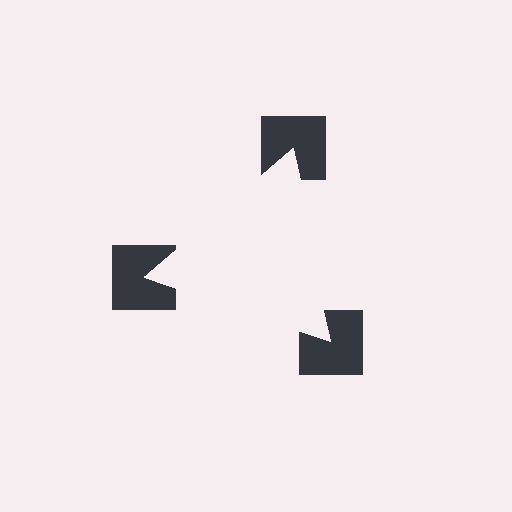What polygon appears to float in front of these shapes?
An illusory triangle — its edges are inferred from the aligned wedge cuts in the notched squares, not physically drawn.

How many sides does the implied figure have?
3 sides.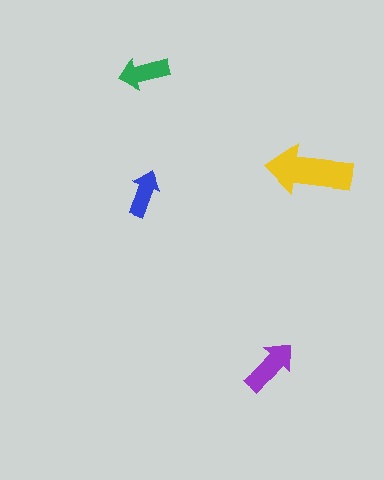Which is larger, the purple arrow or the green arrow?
The purple one.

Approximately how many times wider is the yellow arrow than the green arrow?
About 1.5 times wider.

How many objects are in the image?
There are 4 objects in the image.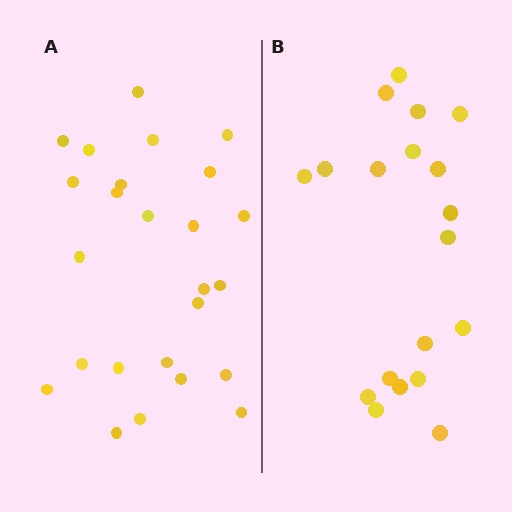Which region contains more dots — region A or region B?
Region A (the left region) has more dots.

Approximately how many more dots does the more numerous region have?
Region A has about 6 more dots than region B.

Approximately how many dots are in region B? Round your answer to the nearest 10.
About 20 dots. (The exact count is 19, which rounds to 20.)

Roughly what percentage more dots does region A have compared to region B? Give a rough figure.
About 30% more.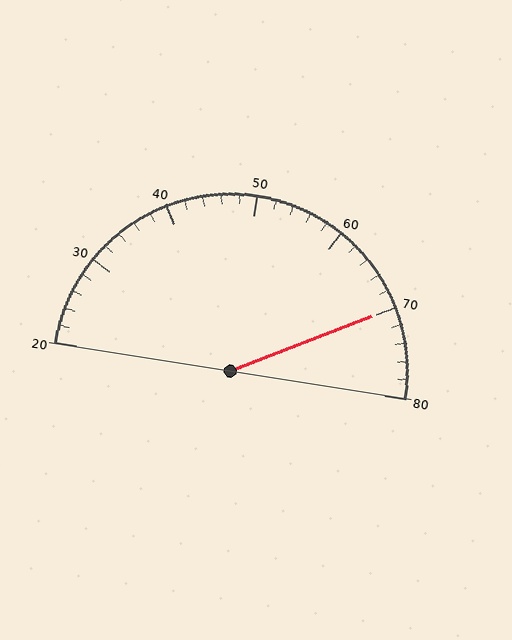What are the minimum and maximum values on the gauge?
The gauge ranges from 20 to 80.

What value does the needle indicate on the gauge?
The needle indicates approximately 70.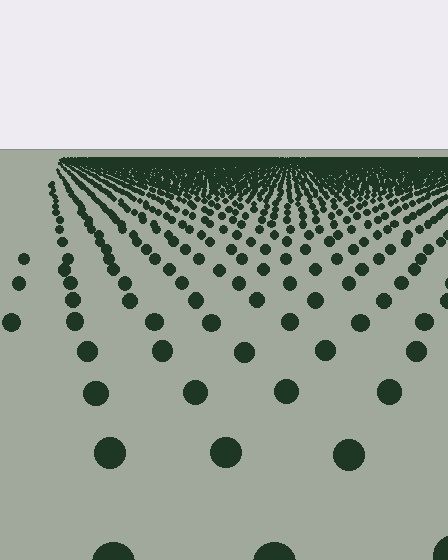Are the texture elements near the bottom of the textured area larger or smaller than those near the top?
Larger. Near the bottom, elements are closer to the viewer and appear at a bigger on-screen size.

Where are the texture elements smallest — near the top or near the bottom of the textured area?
Near the top.